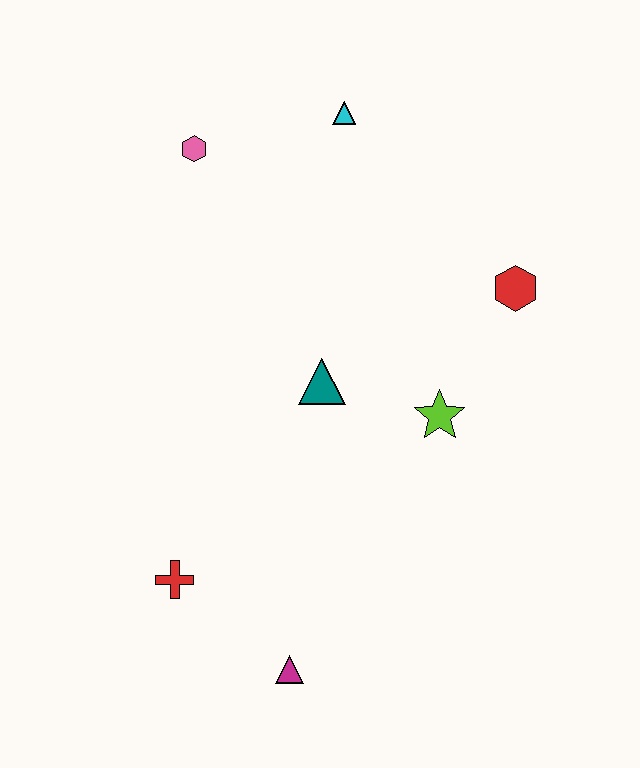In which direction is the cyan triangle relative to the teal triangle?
The cyan triangle is above the teal triangle.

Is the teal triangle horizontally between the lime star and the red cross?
Yes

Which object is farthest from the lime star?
The pink hexagon is farthest from the lime star.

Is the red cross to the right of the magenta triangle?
No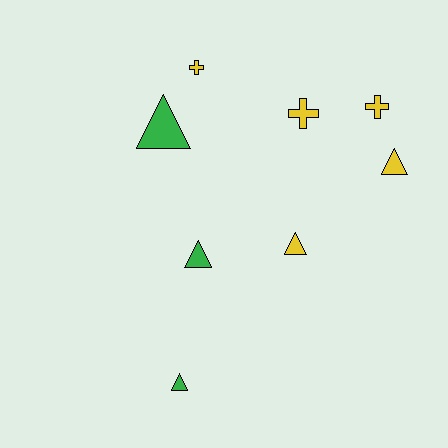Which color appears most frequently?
Yellow, with 5 objects.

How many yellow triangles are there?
There are 2 yellow triangles.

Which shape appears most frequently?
Triangle, with 5 objects.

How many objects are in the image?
There are 8 objects.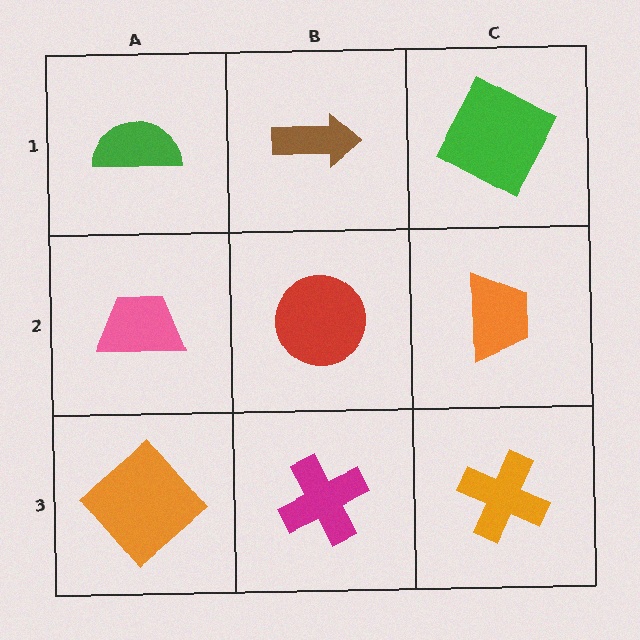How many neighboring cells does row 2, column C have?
3.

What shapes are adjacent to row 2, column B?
A brown arrow (row 1, column B), a magenta cross (row 3, column B), a pink trapezoid (row 2, column A), an orange trapezoid (row 2, column C).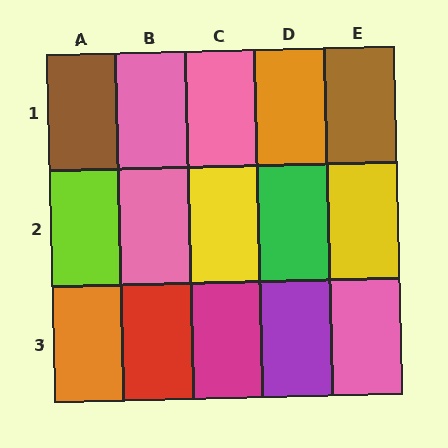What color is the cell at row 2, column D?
Green.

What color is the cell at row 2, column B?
Pink.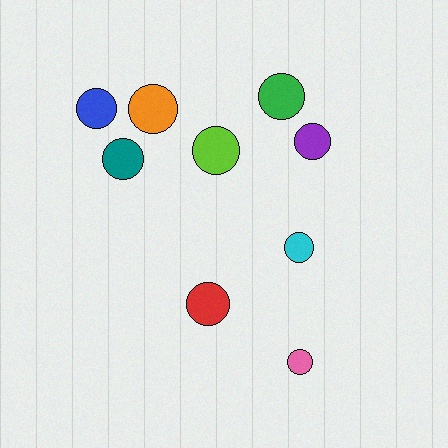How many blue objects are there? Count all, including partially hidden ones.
There is 1 blue object.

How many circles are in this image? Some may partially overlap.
There are 9 circles.